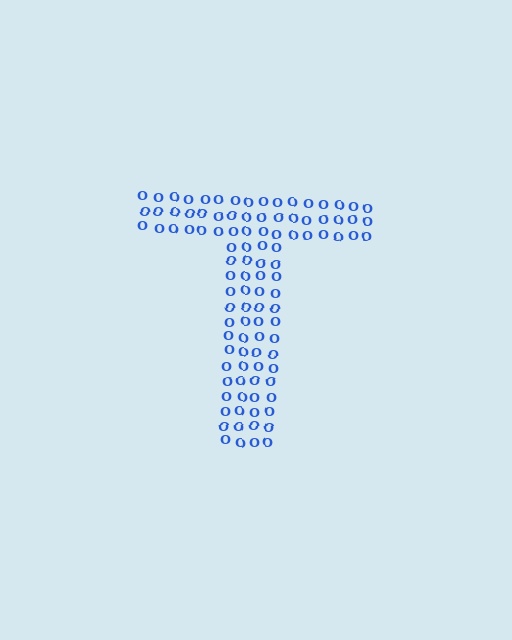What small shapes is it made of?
It is made of small letter O's.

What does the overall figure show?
The overall figure shows the letter T.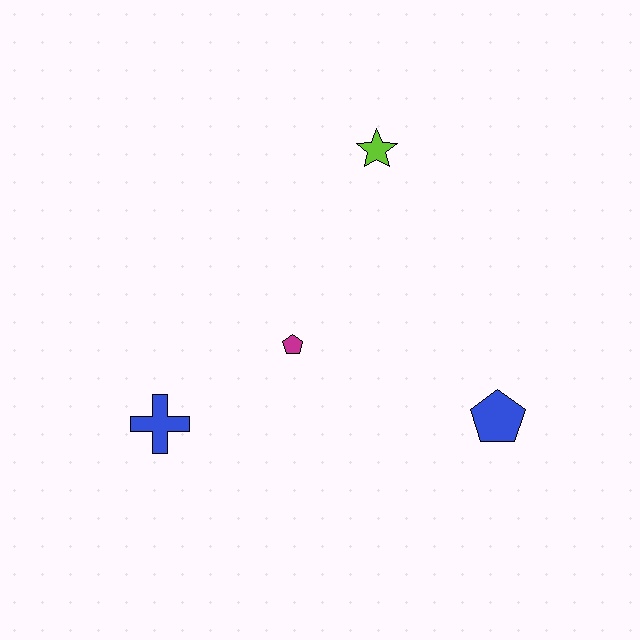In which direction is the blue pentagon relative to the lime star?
The blue pentagon is below the lime star.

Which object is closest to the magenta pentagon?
The blue cross is closest to the magenta pentagon.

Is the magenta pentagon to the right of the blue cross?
Yes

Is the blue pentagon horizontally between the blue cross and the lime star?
No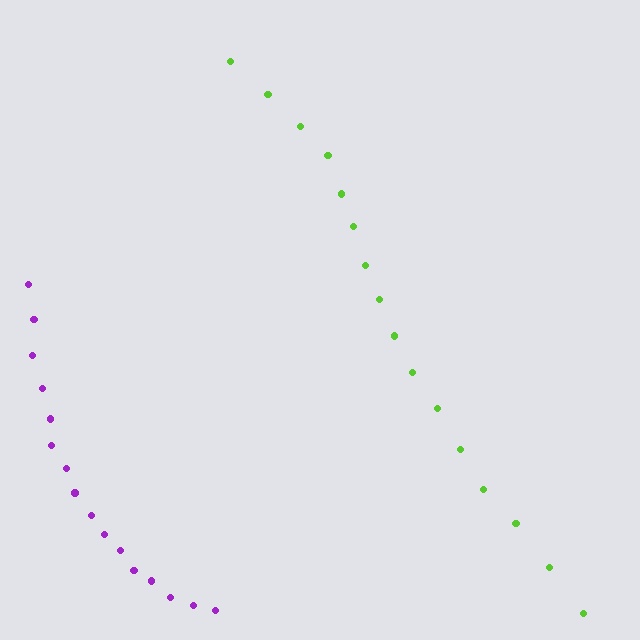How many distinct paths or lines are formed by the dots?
There are 2 distinct paths.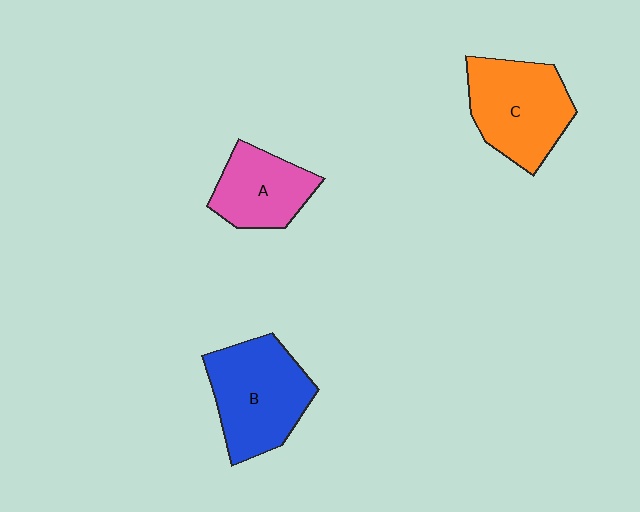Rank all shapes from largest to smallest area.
From largest to smallest: B (blue), C (orange), A (pink).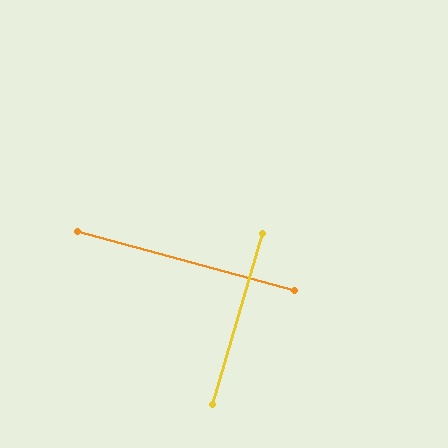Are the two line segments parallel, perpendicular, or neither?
Perpendicular — they meet at approximately 89°.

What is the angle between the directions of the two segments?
Approximately 89 degrees.